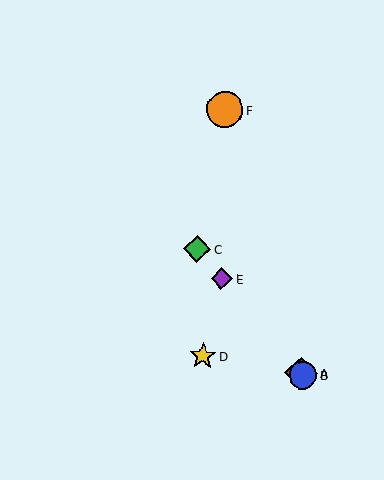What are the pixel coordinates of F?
Object F is at (225, 110).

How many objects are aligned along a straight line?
4 objects (A, B, C, E) are aligned along a straight line.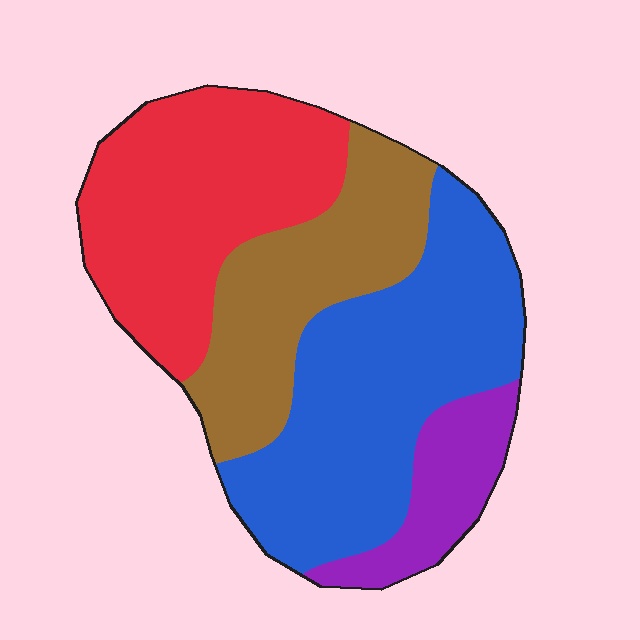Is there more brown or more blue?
Blue.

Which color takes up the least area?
Purple, at roughly 10%.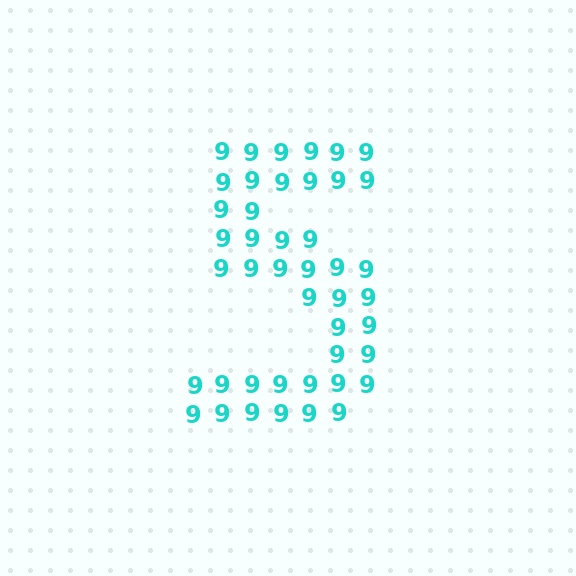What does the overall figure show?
The overall figure shows the digit 5.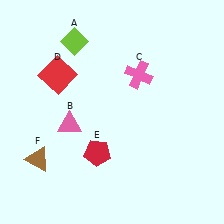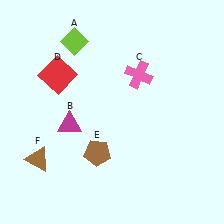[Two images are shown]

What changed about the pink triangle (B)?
In Image 1, B is pink. In Image 2, it changed to magenta.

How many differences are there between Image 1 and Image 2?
There are 2 differences between the two images.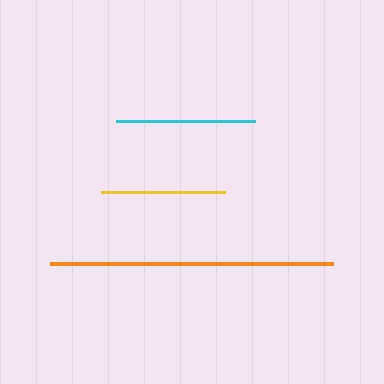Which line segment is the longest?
The orange line is the longest at approximately 283 pixels.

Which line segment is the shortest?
The yellow line is the shortest at approximately 124 pixels.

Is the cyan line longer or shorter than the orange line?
The orange line is longer than the cyan line.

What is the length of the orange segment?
The orange segment is approximately 283 pixels long.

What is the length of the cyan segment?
The cyan segment is approximately 139 pixels long.